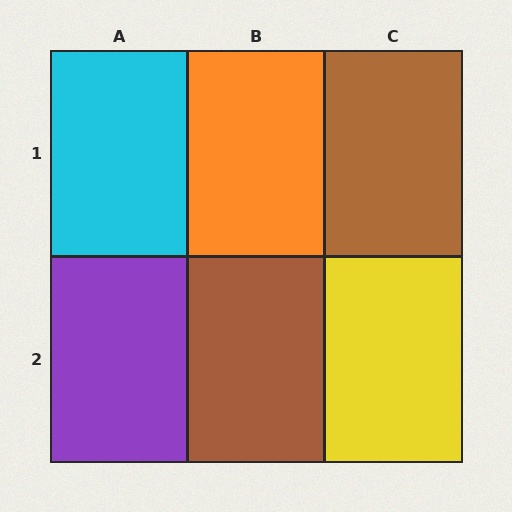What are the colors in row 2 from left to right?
Purple, brown, yellow.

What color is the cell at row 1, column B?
Orange.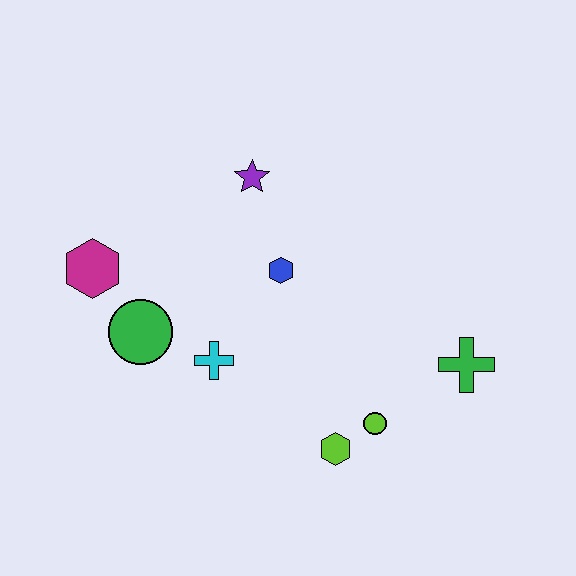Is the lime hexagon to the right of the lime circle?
No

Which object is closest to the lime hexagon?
The lime circle is closest to the lime hexagon.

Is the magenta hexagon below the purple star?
Yes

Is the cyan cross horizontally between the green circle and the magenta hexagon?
No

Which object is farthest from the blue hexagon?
The green cross is farthest from the blue hexagon.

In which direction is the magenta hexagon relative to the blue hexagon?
The magenta hexagon is to the left of the blue hexagon.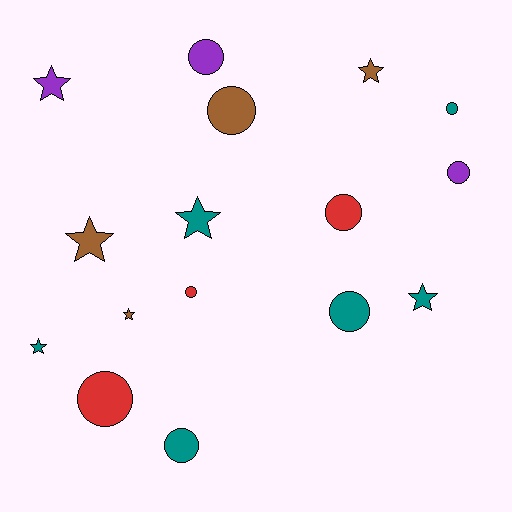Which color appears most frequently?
Teal, with 6 objects.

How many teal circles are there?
There are 3 teal circles.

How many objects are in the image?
There are 16 objects.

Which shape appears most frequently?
Circle, with 9 objects.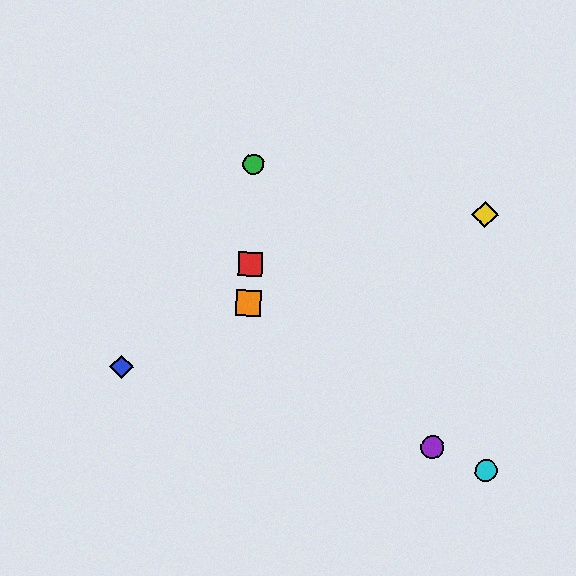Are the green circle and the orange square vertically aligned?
Yes, both are at x≈253.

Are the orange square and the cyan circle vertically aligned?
No, the orange square is at x≈248 and the cyan circle is at x≈486.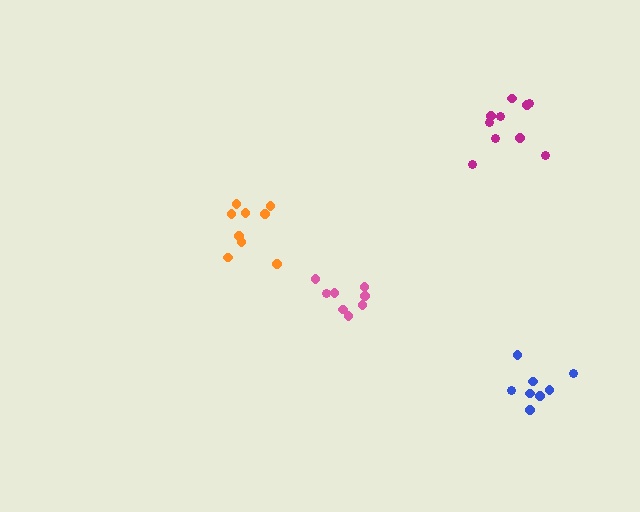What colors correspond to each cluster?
The clusters are colored: magenta, orange, pink, blue.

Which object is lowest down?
The blue cluster is bottommost.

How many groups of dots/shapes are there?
There are 4 groups.